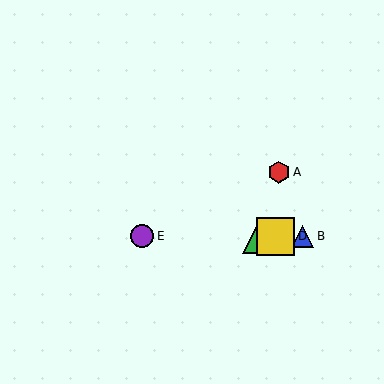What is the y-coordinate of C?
Object C is at y≈236.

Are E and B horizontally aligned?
Yes, both are at y≈236.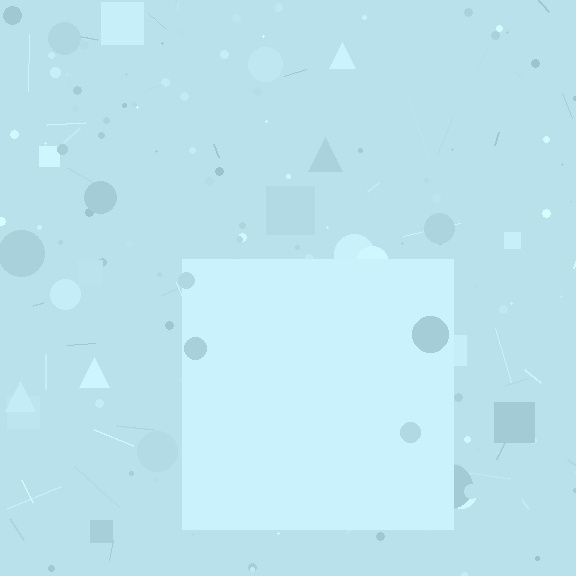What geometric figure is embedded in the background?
A square is embedded in the background.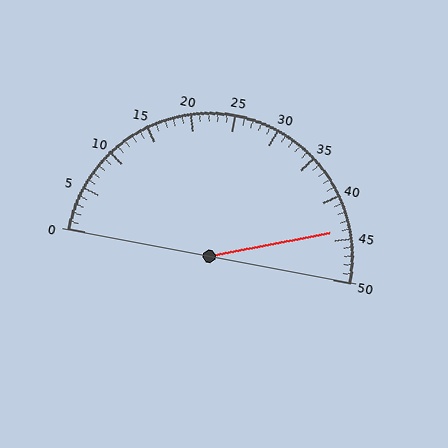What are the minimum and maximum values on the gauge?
The gauge ranges from 0 to 50.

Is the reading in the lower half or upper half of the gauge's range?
The reading is in the upper half of the range (0 to 50).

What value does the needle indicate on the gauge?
The needle indicates approximately 44.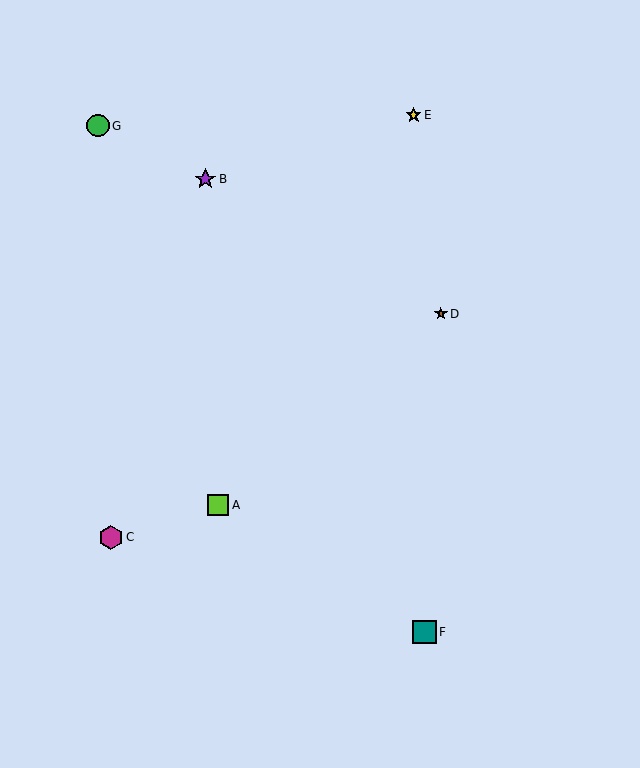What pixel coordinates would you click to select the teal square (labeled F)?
Click at (424, 632) to select the teal square F.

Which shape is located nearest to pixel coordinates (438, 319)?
The brown star (labeled D) at (441, 314) is nearest to that location.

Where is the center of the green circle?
The center of the green circle is at (98, 126).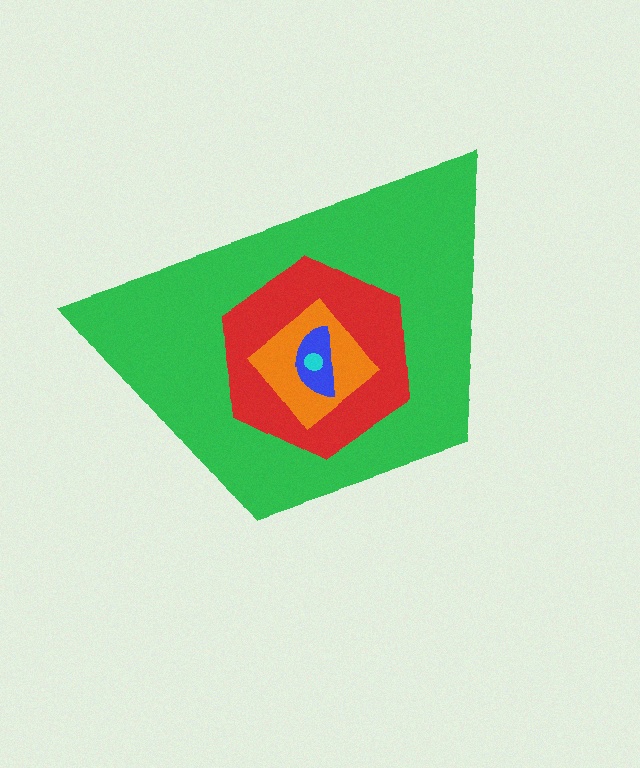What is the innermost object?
The cyan circle.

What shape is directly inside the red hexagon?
The orange diamond.